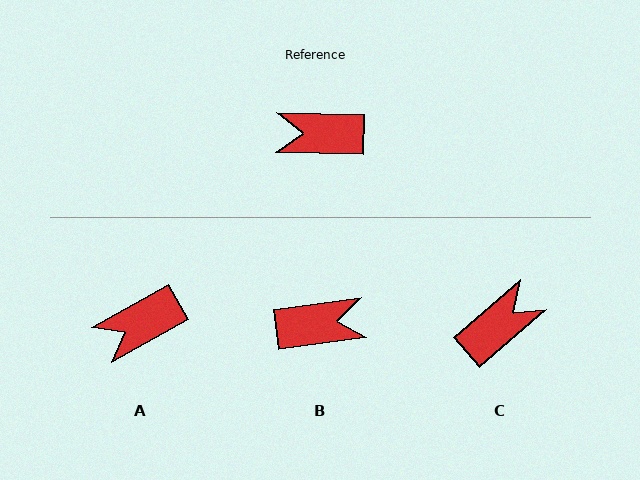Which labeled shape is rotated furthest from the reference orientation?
B, about 171 degrees away.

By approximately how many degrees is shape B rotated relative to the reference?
Approximately 171 degrees clockwise.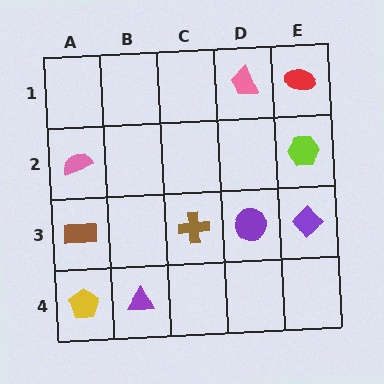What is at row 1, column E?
A red ellipse.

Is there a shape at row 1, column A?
No, that cell is empty.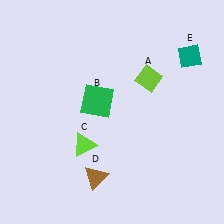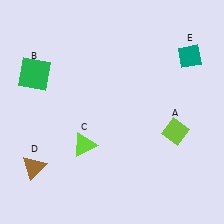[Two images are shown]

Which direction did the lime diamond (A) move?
The lime diamond (A) moved down.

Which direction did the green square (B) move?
The green square (B) moved left.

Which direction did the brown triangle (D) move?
The brown triangle (D) moved left.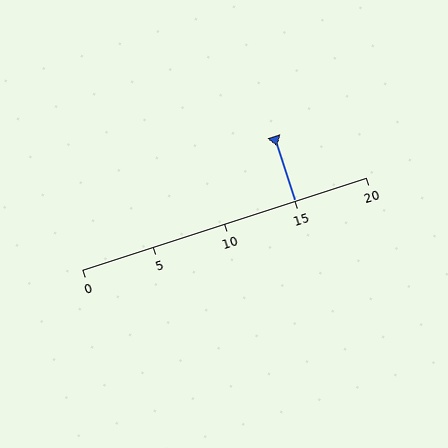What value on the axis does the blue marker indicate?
The marker indicates approximately 15.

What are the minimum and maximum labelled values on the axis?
The axis runs from 0 to 20.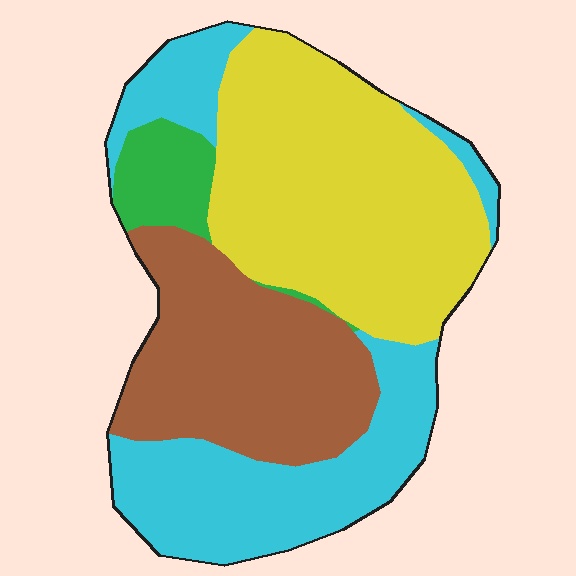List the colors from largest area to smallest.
From largest to smallest: yellow, cyan, brown, green.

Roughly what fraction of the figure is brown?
Brown covers around 25% of the figure.